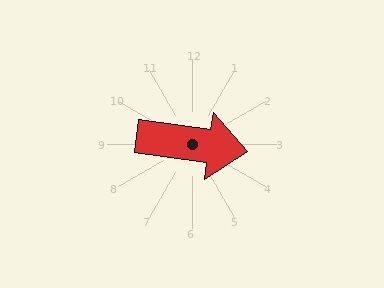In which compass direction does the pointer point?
East.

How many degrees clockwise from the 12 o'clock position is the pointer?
Approximately 98 degrees.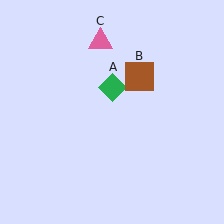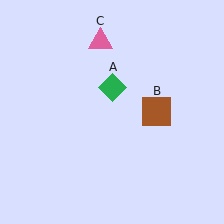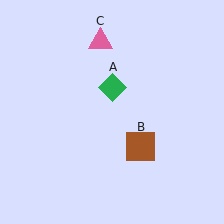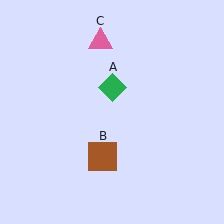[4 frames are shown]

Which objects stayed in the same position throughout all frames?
Green diamond (object A) and pink triangle (object C) remained stationary.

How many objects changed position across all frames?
1 object changed position: brown square (object B).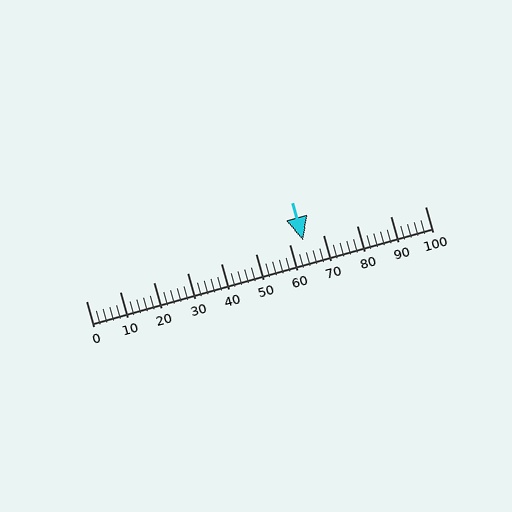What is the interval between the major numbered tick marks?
The major tick marks are spaced 10 units apart.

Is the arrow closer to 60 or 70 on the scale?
The arrow is closer to 60.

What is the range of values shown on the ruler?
The ruler shows values from 0 to 100.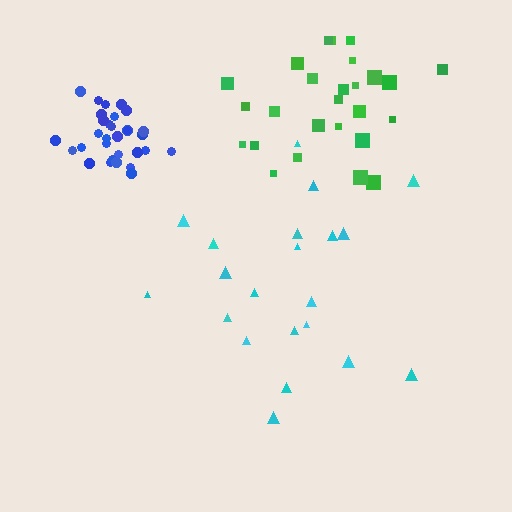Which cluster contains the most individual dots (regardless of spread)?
Blue (31).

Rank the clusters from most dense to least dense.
blue, green, cyan.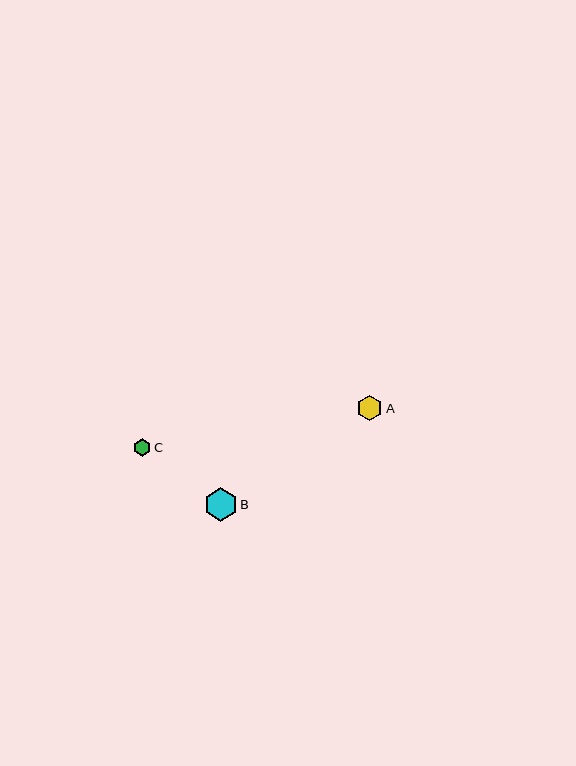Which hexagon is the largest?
Hexagon B is the largest with a size of approximately 34 pixels.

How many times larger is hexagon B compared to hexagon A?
Hexagon B is approximately 1.3 times the size of hexagon A.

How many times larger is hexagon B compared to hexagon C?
Hexagon B is approximately 1.9 times the size of hexagon C.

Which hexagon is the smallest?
Hexagon C is the smallest with a size of approximately 18 pixels.